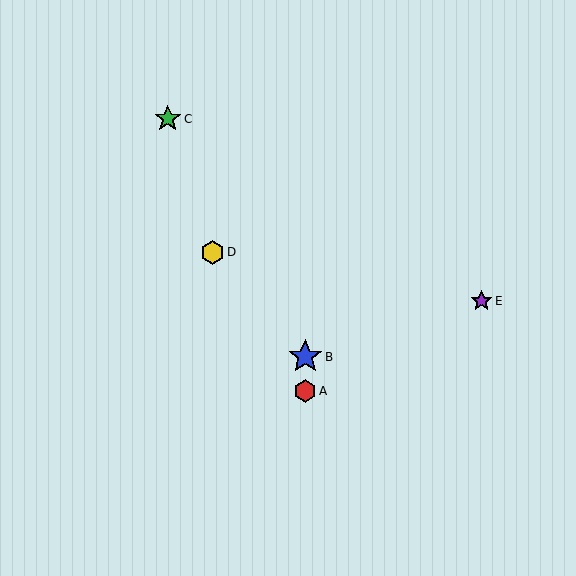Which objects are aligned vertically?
Objects A, B are aligned vertically.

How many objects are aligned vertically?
2 objects (A, B) are aligned vertically.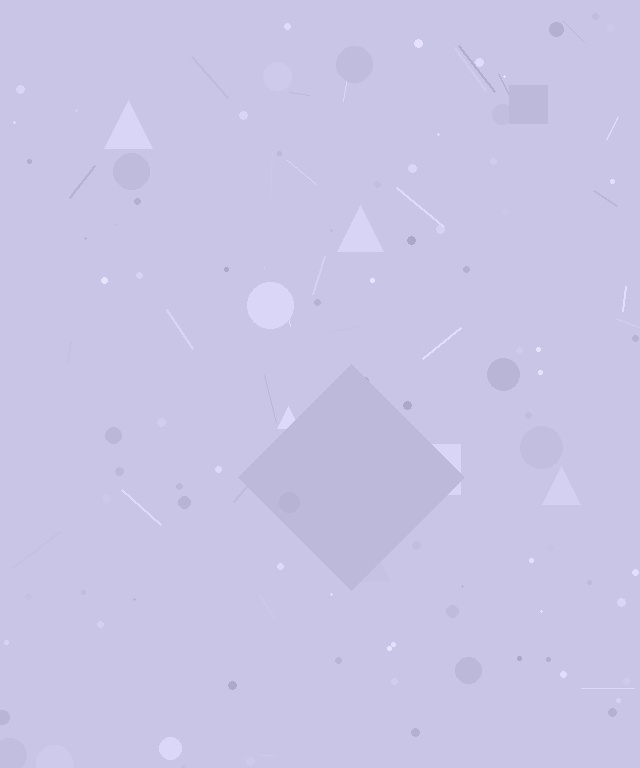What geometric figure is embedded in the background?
A diamond is embedded in the background.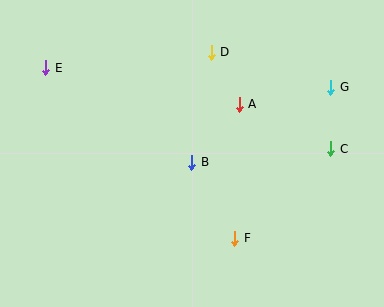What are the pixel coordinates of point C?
Point C is at (331, 149).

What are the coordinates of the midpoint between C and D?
The midpoint between C and D is at (271, 101).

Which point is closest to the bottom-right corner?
Point F is closest to the bottom-right corner.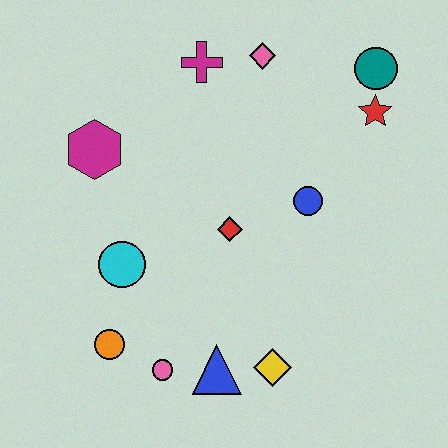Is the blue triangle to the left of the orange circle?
No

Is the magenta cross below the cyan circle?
No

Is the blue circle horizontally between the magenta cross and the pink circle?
No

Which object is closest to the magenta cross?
The pink diamond is closest to the magenta cross.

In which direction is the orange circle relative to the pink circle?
The orange circle is to the left of the pink circle.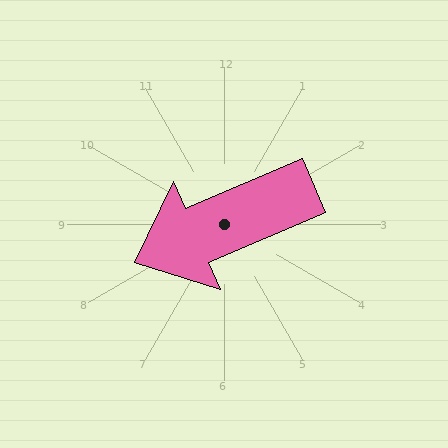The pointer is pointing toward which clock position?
Roughly 8 o'clock.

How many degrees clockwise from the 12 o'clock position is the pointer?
Approximately 247 degrees.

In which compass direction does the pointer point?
Southwest.